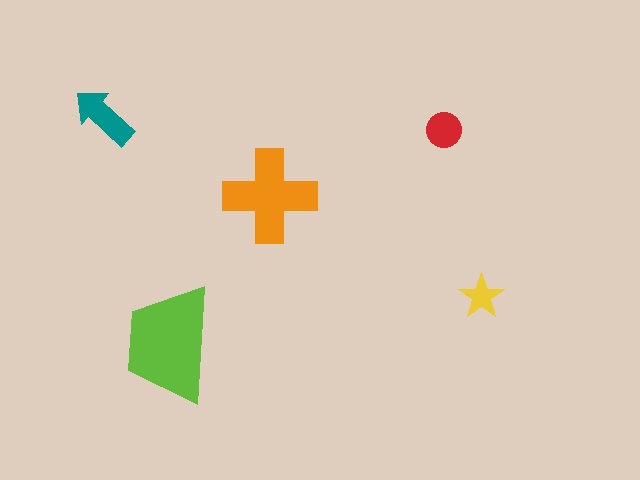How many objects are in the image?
There are 5 objects in the image.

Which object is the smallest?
The yellow star.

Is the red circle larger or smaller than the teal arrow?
Smaller.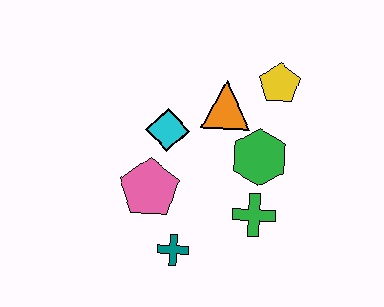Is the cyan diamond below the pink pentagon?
No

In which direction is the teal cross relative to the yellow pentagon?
The teal cross is below the yellow pentagon.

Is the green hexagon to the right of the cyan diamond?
Yes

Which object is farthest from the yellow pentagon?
The teal cross is farthest from the yellow pentagon.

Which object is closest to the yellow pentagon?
The orange triangle is closest to the yellow pentagon.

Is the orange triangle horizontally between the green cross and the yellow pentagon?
No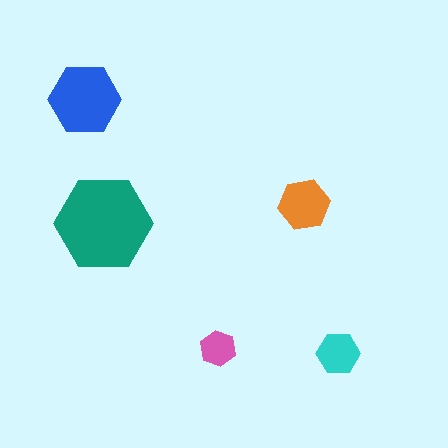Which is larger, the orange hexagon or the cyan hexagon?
The orange one.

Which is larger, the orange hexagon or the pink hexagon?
The orange one.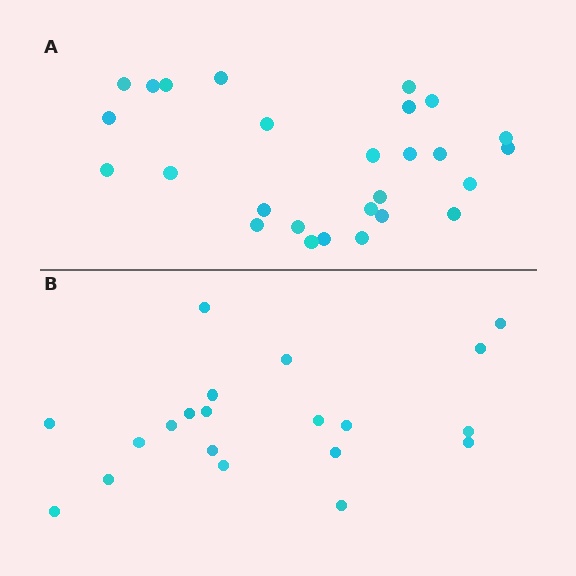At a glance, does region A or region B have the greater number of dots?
Region A (the top region) has more dots.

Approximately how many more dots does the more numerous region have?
Region A has roughly 8 or so more dots than region B.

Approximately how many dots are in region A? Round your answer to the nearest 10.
About 30 dots. (The exact count is 27, which rounds to 30.)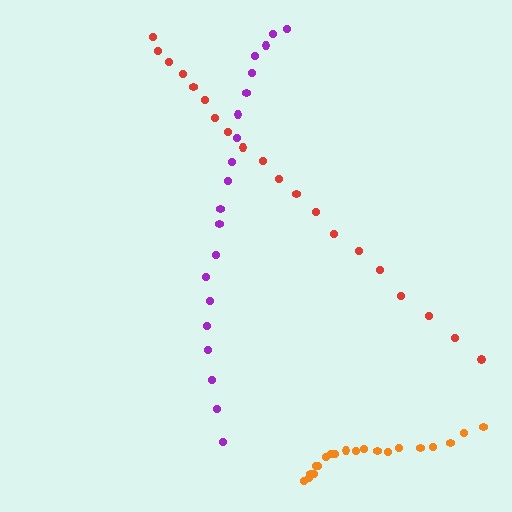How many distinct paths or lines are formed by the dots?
There are 3 distinct paths.